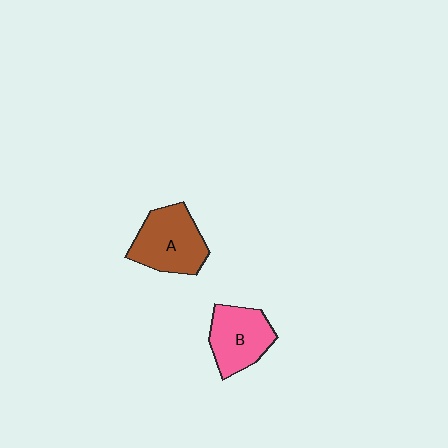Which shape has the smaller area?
Shape B (pink).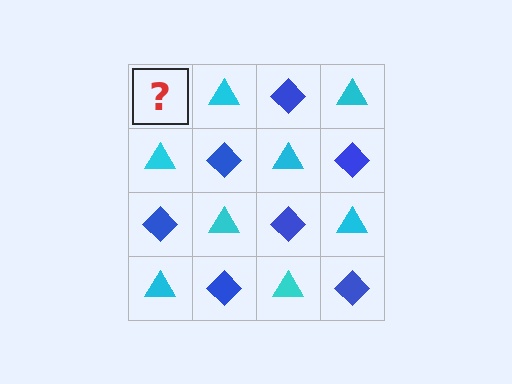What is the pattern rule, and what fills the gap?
The rule is that it alternates blue diamond and cyan triangle in a checkerboard pattern. The gap should be filled with a blue diamond.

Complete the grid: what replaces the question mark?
The question mark should be replaced with a blue diamond.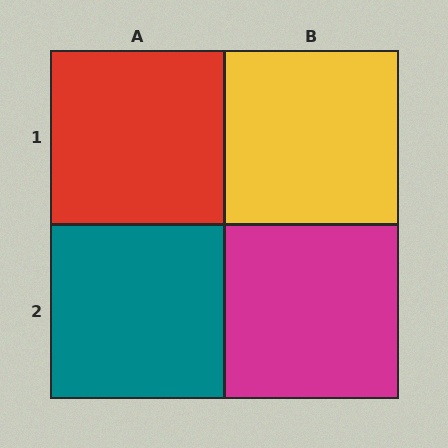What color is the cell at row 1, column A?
Red.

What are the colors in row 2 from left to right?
Teal, magenta.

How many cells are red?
1 cell is red.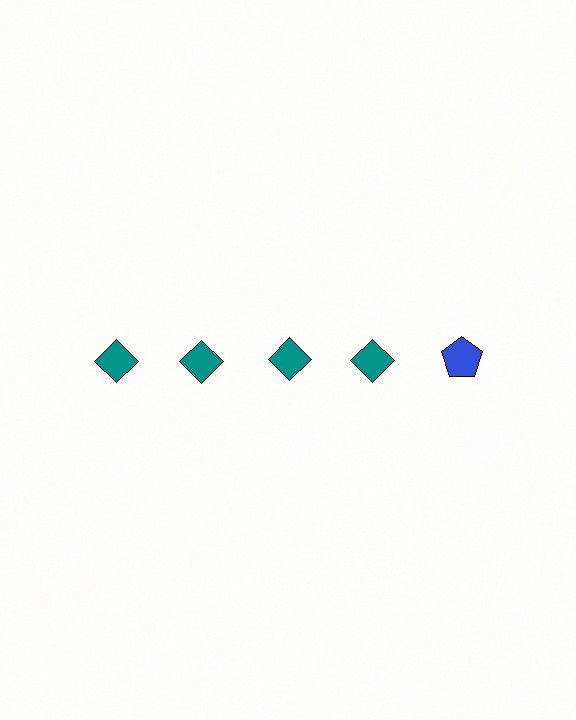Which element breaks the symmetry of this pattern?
The blue pentagon in the top row, rightmost column breaks the symmetry. All other shapes are teal diamonds.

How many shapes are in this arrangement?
There are 5 shapes arranged in a grid pattern.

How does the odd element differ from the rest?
It differs in both color (blue instead of teal) and shape (pentagon instead of diamond).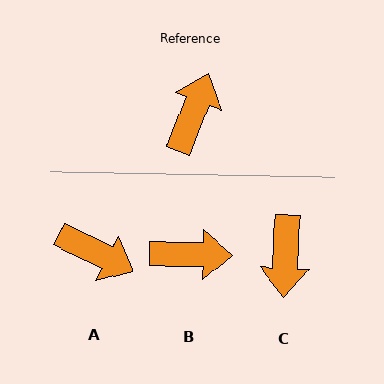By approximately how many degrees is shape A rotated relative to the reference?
Approximately 95 degrees clockwise.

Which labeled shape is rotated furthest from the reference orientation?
C, about 161 degrees away.